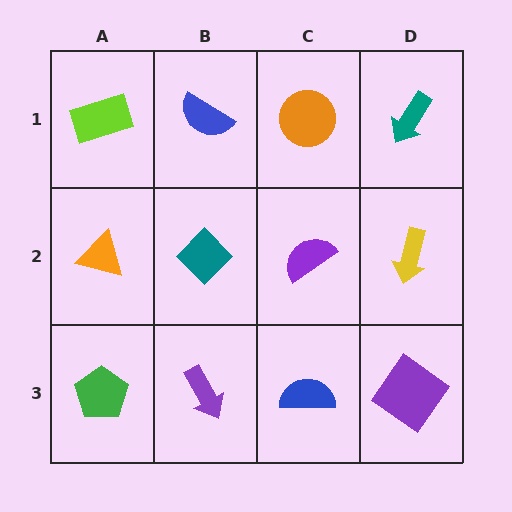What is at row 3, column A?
A green pentagon.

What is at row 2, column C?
A purple semicircle.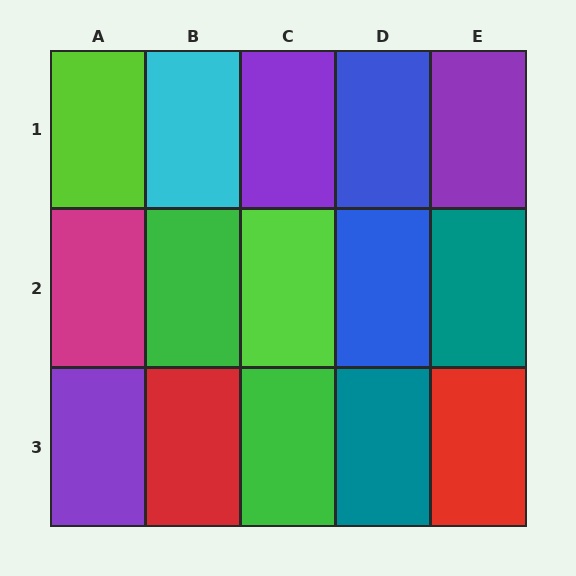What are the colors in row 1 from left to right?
Lime, cyan, purple, blue, purple.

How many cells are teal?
2 cells are teal.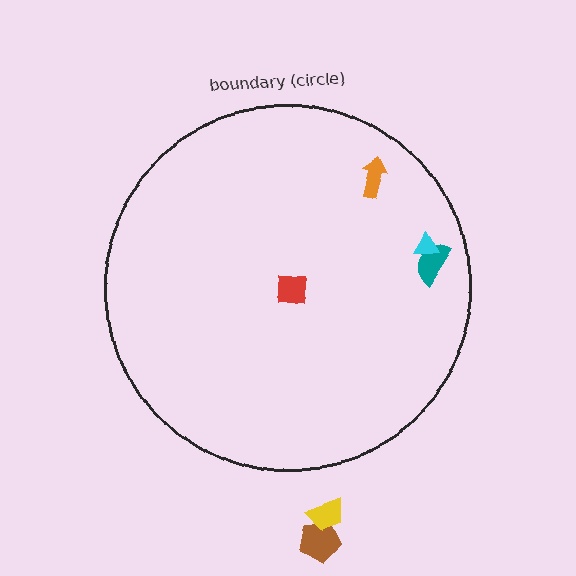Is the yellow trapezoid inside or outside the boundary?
Outside.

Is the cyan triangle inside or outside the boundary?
Inside.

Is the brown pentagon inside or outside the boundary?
Outside.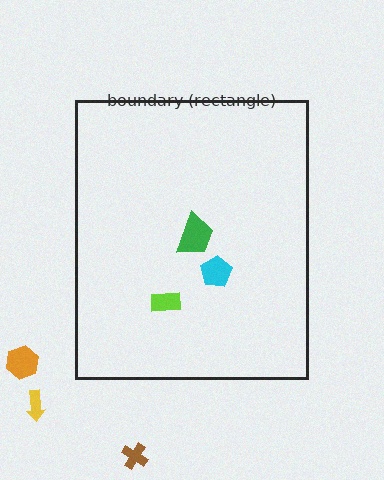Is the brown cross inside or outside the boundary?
Outside.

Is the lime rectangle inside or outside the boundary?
Inside.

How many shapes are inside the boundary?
3 inside, 3 outside.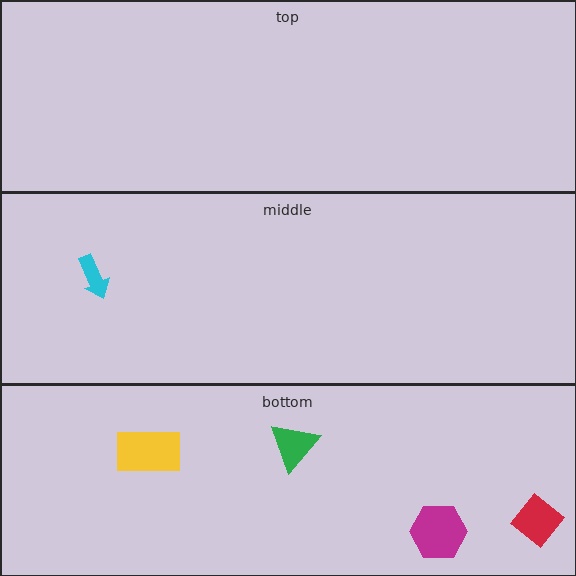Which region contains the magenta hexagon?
The bottom region.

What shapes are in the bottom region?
The red diamond, the magenta hexagon, the yellow rectangle, the green triangle.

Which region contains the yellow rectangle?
The bottom region.